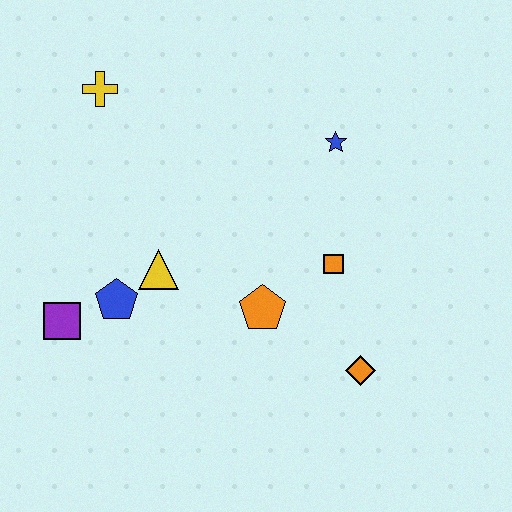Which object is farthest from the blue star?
The purple square is farthest from the blue star.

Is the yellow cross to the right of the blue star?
No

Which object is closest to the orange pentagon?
The orange square is closest to the orange pentagon.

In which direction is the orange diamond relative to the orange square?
The orange diamond is below the orange square.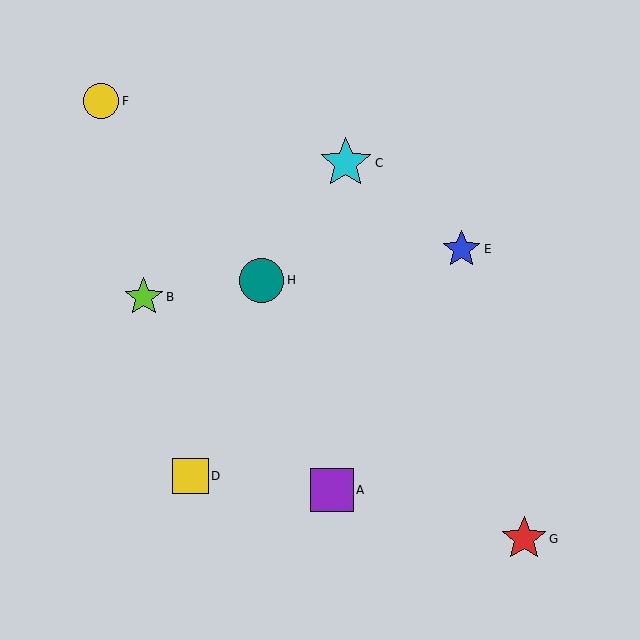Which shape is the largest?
The cyan star (labeled C) is the largest.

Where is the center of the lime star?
The center of the lime star is at (144, 297).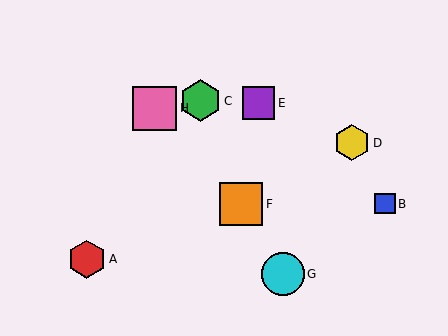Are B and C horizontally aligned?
No, B is at y≈204 and C is at y≈101.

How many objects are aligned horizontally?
2 objects (B, F) are aligned horizontally.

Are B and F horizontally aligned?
Yes, both are at y≈204.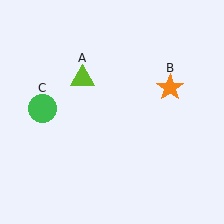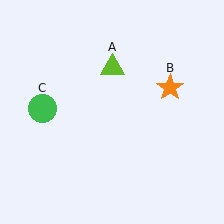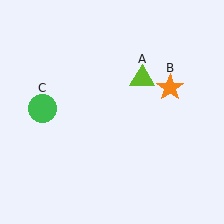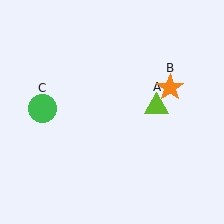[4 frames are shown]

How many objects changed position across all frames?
1 object changed position: lime triangle (object A).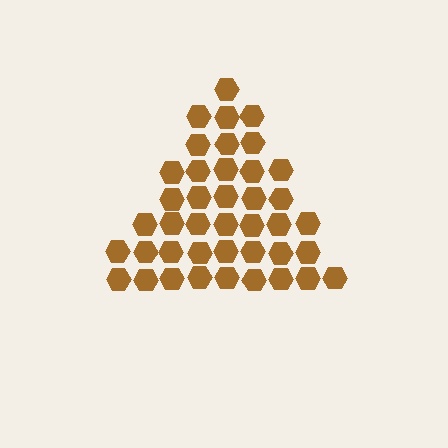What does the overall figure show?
The overall figure shows a triangle.